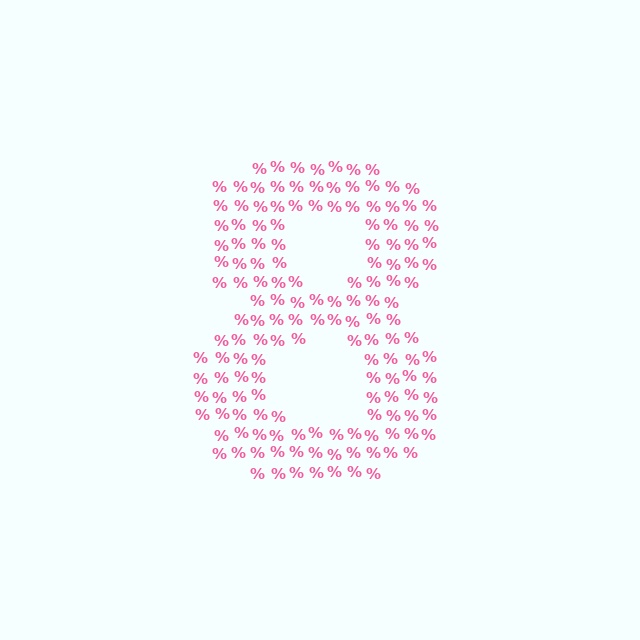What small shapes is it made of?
It is made of small percent signs.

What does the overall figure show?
The overall figure shows the digit 8.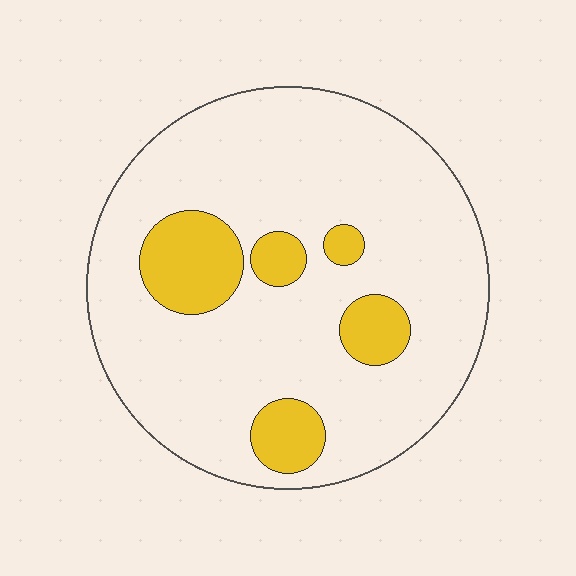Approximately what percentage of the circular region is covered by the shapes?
Approximately 15%.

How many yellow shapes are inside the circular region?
5.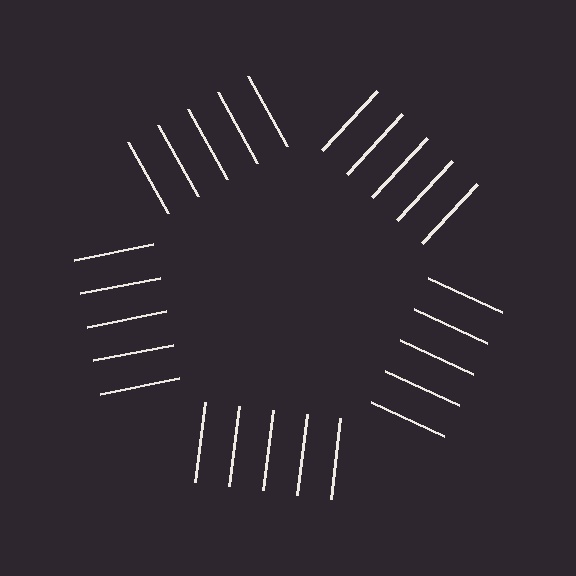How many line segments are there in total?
25 — 5 along each of the 5 edges.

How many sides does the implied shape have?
5 sides — the line-ends trace a pentagon.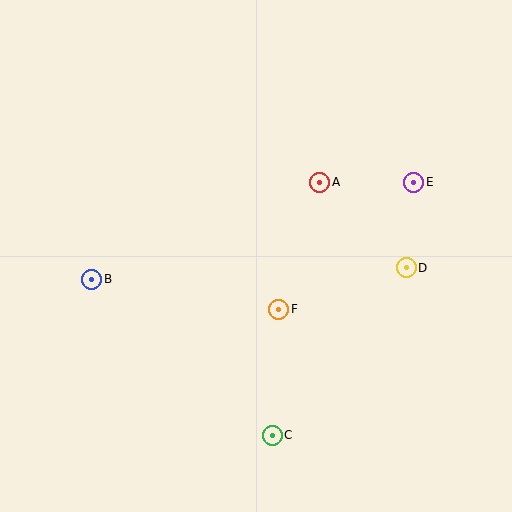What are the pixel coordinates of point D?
Point D is at (406, 268).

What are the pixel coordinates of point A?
Point A is at (320, 182).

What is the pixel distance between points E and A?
The distance between E and A is 94 pixels.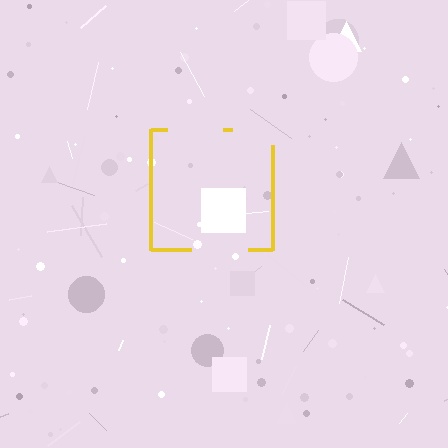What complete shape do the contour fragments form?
The contour fragments form a square.